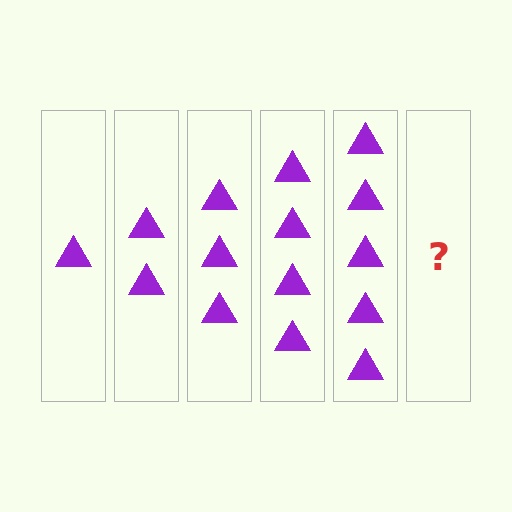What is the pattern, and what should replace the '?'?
The pattern is that each step adds one more triangle. The '?' should be 6 triangles.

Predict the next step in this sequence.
The next step is 6 triangles.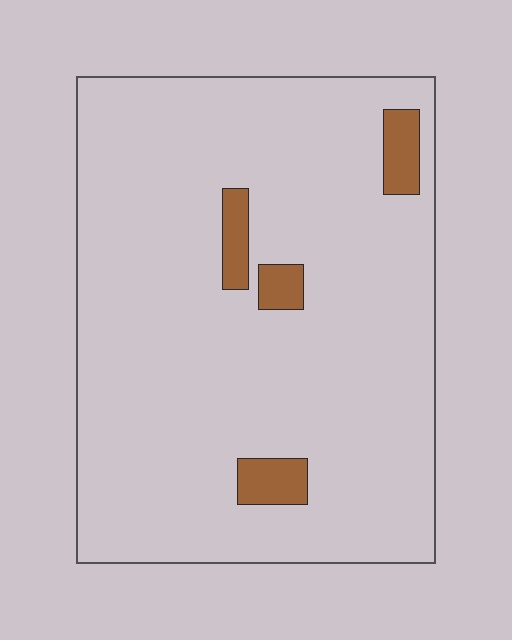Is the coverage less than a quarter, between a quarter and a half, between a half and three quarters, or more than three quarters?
Less than a quarter.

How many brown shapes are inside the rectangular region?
4.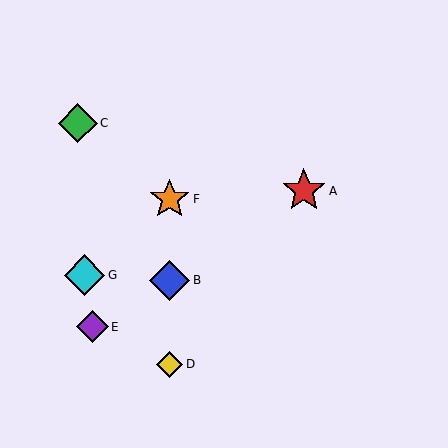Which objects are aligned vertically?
Objects B, D, F are aligned vertically.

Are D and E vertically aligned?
No, D is at x≈170 and E is at x≈92.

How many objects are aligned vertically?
3 objects (B, D, F) are aligned vertically.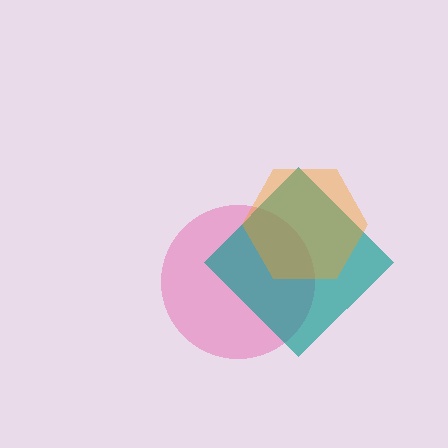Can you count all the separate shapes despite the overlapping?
Yes, there are 3 separate shapes.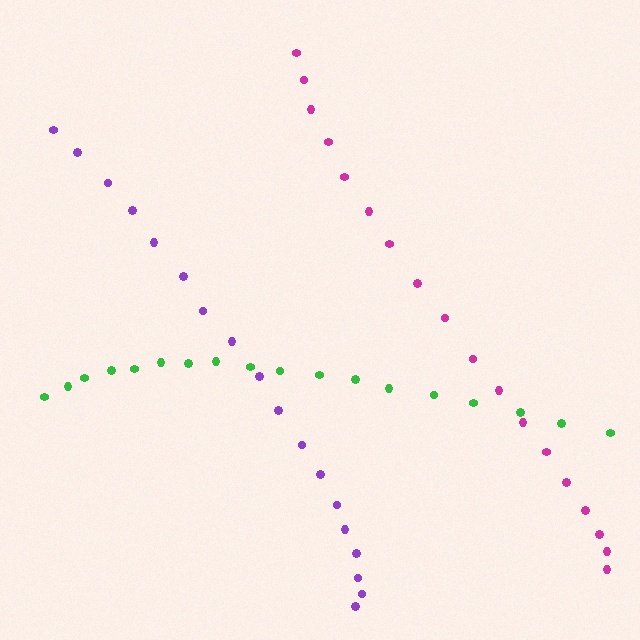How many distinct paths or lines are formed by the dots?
There are 3 distinct paths.